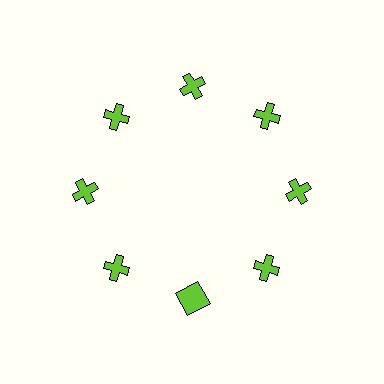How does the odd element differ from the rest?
It has a different shape: square instead of cross.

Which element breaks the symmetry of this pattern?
The lime square at roughly the 6 o'clock position breaks the symmetry. All other shapes are lime crosses.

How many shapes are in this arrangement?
There are 8 shapes arranged in a ring pattern.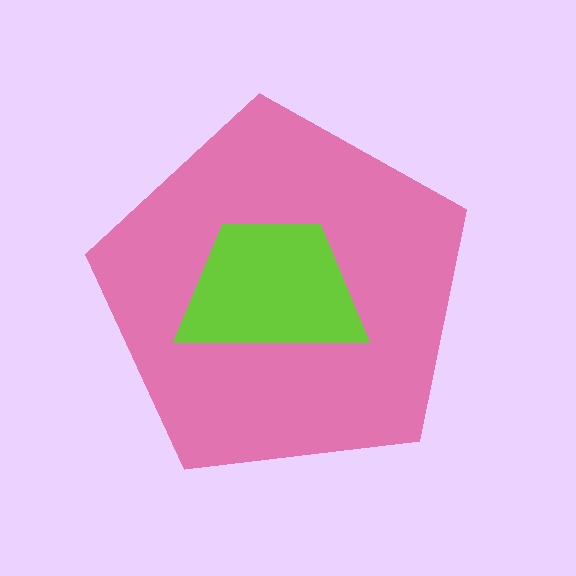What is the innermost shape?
The lime trapezoid.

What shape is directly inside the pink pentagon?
The lime trapezoid.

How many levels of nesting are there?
2.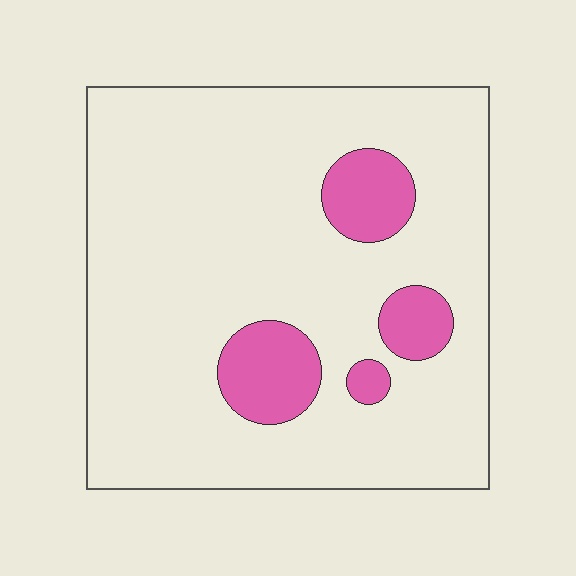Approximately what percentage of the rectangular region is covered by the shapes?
Approximately 15%.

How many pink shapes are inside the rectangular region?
4.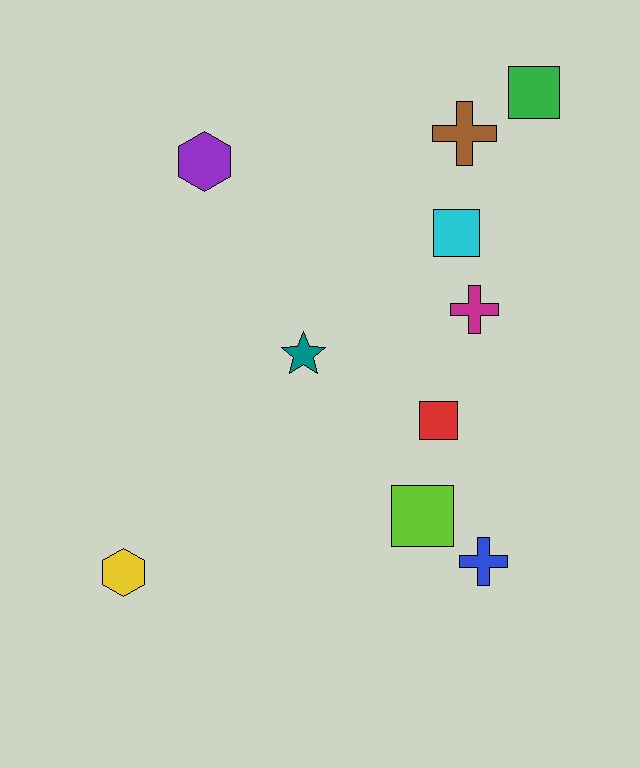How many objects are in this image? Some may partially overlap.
There are 10 objects.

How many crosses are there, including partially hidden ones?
There are 3 crosses.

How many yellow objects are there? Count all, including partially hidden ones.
There is 1 yellow object.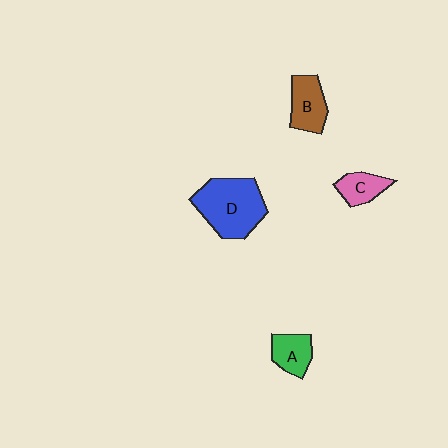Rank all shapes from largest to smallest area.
From largest to smallest: D (blue), B (brown), A (green), C (pink).